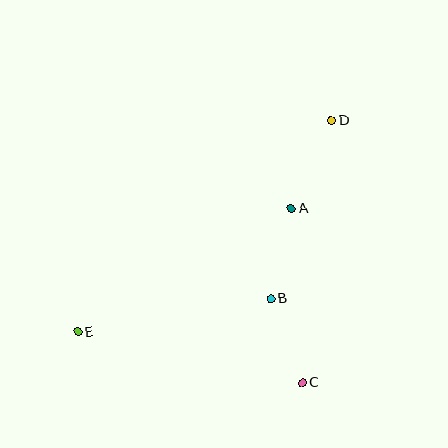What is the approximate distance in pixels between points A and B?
The distance between A and B is approximately 93 pixels.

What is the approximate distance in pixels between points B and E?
The distance between B and E is approximately 195 pixels.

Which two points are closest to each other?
Points B and C are closest to each other.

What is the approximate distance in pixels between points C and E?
The distance between C and E is approximately 231 pixels.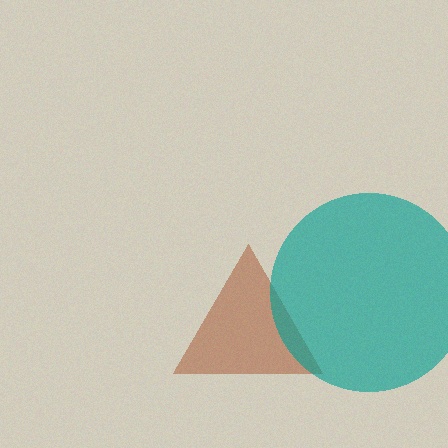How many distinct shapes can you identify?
There are 2 distinct shapes: a brown triangle, a teal circle.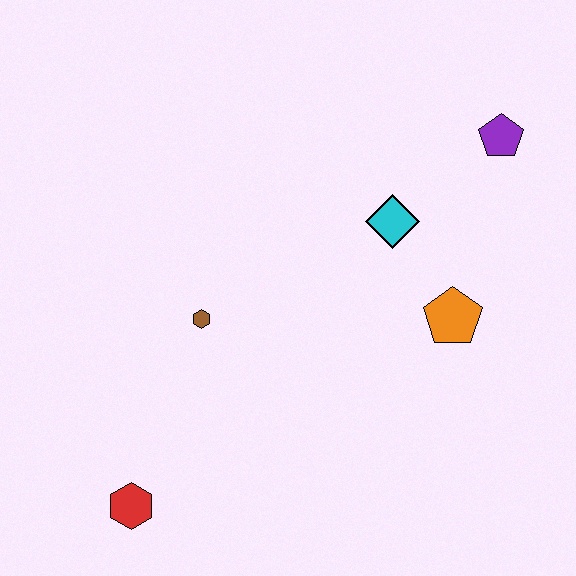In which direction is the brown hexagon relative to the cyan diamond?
The brown hexagon is to the left of the cyan diamond.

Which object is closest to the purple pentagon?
The cyan diamond is closest to the purple pentagon.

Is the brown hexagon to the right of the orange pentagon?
No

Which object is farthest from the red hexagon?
The purple pentagon is farthest from the red hexagon.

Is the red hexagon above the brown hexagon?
No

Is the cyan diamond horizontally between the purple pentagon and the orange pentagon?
No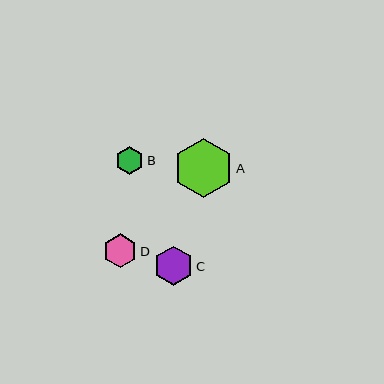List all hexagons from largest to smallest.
From largest to smallest: A, C, D, B.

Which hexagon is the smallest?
Hexagon B is the smallest with a size of approximately 28 pixels.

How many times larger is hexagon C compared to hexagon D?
Hexagon C is approximately 1.1 times the size of hexagon D.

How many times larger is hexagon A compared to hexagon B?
Hexagon A is approximately 2.2 times the size of hexagon B.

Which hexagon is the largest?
Hexagon A is the largest with a size of approximately 60 pixels.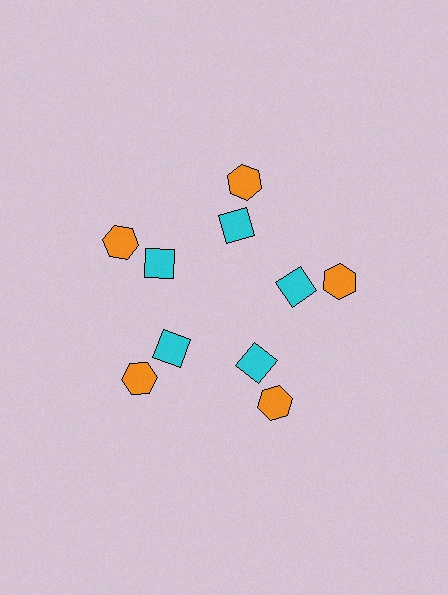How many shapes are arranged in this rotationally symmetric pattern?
There are 10 shapes, arranged in 5 groups of 2.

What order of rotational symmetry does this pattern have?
This pattern has 5-fold rotational symmetry.